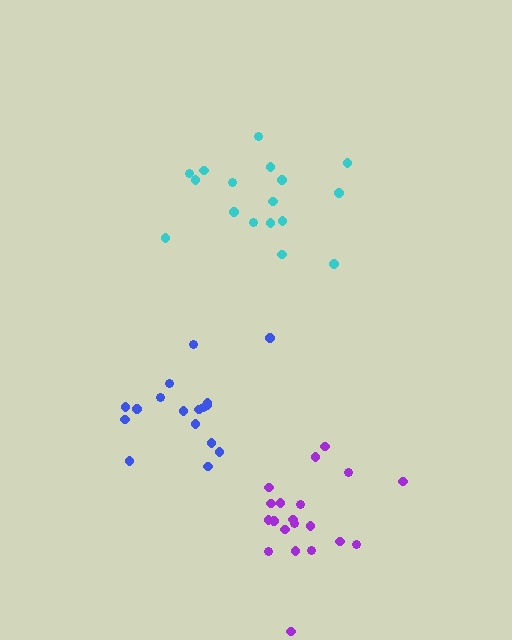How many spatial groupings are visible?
There are 3 spatial groupings.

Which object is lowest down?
The purple cluster is bottommost.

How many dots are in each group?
Group 1: 17 dots, Group 2: 20 dots, Group 3: 17 dots (54 total).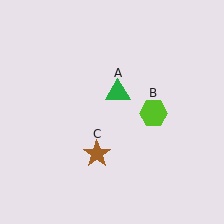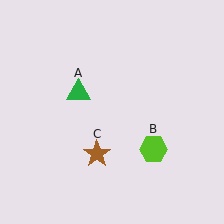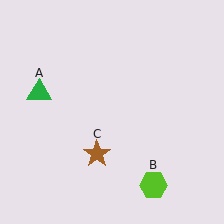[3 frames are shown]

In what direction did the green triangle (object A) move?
The green triangle (object A) moved left.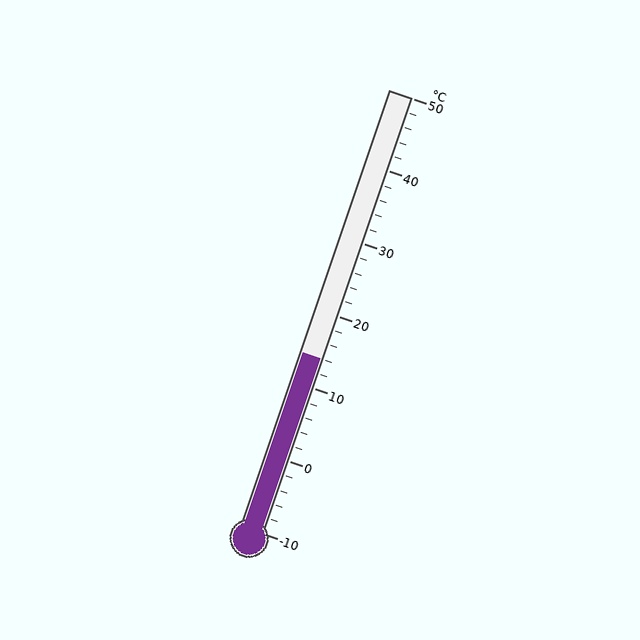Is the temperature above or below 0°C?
The temperature is above 0°C.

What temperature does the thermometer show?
The thermometer shows approximately 14°C.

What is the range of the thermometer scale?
The thermometer scale ranges from -10°C to 50°C.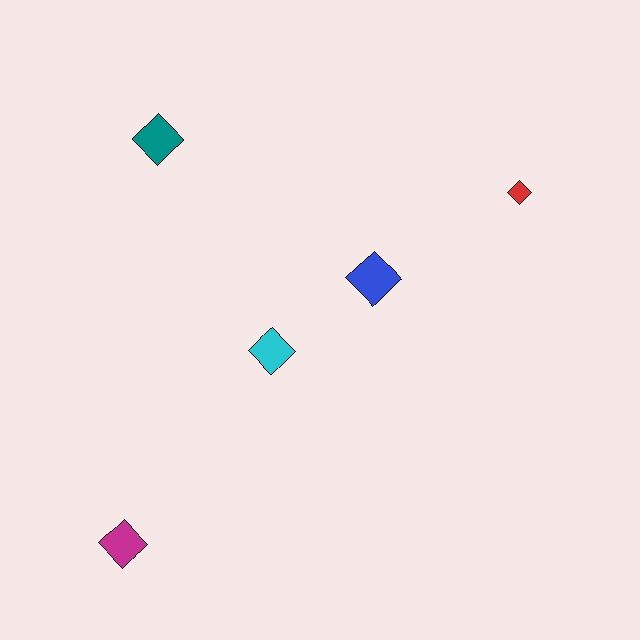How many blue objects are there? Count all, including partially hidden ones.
There is 1 blue object.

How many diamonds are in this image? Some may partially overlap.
There are 5 diamonds.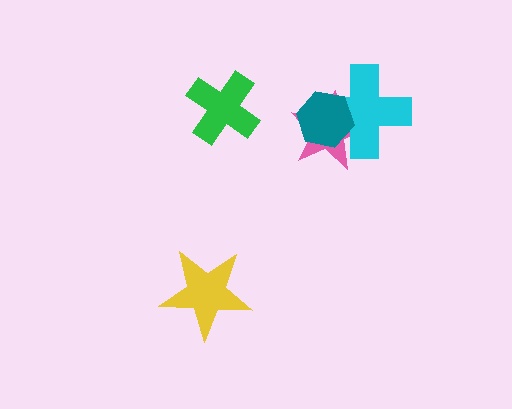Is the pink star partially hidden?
Yes, it is partially covered by another shape.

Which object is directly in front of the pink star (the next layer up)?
The cyan cross is directly in front of the pink star.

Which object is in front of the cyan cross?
The teal hexagon is in front of the cyan cross.